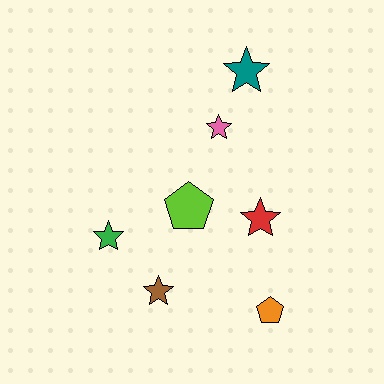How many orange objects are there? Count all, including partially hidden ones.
There is 1 orange object.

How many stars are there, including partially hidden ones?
There are 5 stars.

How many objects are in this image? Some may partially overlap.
There are 7 objects.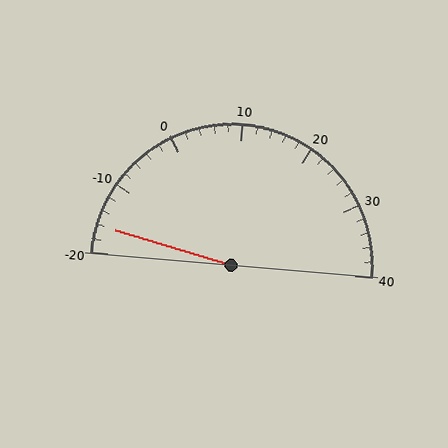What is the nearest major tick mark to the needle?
The nearest major tick mark is -20.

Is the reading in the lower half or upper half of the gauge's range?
The reading is in the lower half of the range (-20 to 40).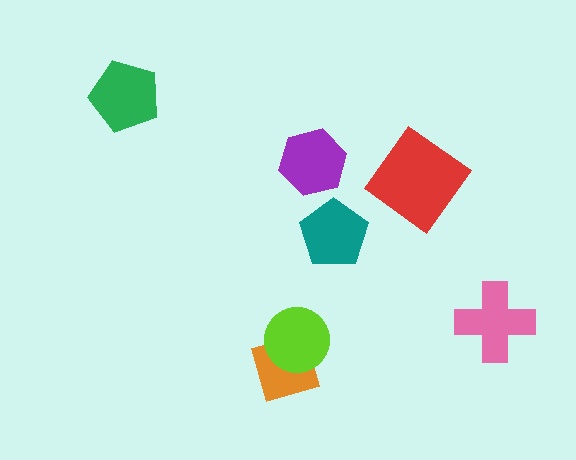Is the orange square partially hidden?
Yes, it is partially covered by another shape.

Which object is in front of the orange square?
The lime circle is in front of the orange square.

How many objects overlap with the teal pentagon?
0 objects overlap with the teal pentagon.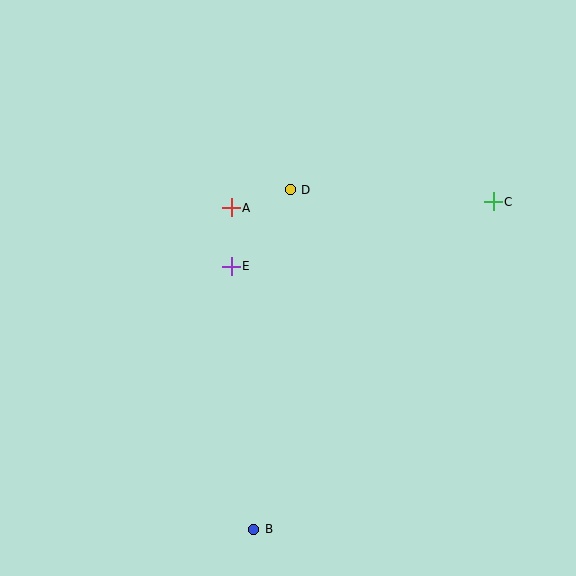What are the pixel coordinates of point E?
Point E is at (231, 266).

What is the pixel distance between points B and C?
The distance between B and C is 406 pixels.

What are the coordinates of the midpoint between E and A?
The midpoint between E and A is at (231, 237).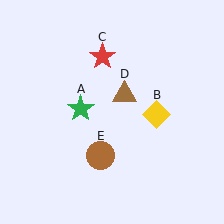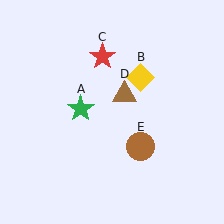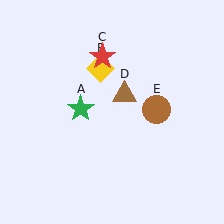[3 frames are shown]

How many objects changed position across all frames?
2 objects changed position: yellow diamond (object B), brown circle (object E).